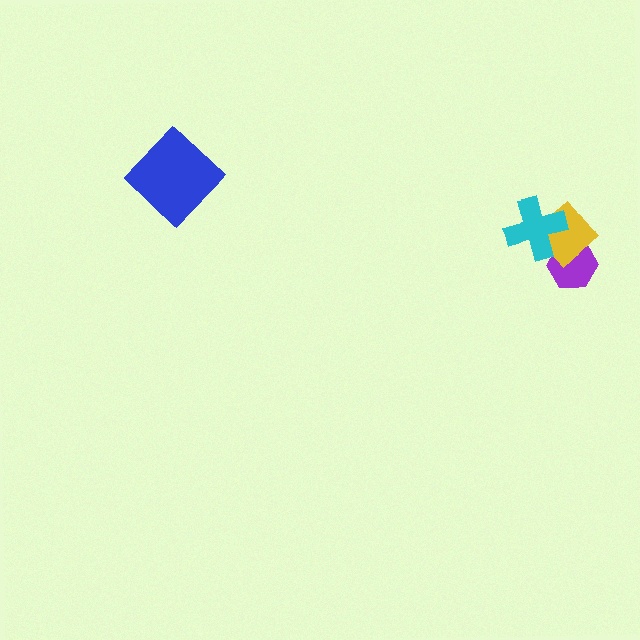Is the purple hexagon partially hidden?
Yes, it is partially covered by another shape.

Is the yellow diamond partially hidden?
Yes, it is partially covered by another shape.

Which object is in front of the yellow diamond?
The cyan cross is in front of the yellow diamond.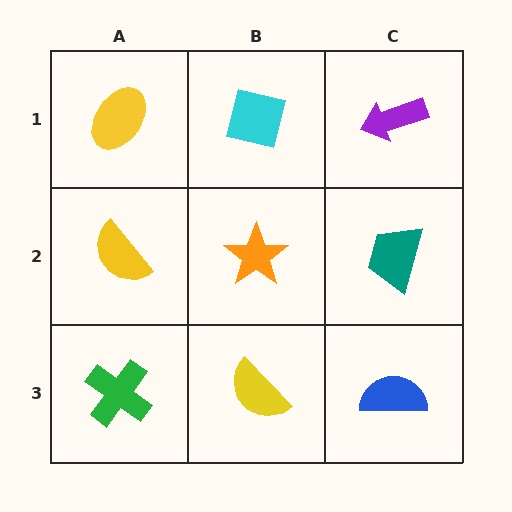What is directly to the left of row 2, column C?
An orange star.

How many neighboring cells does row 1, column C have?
2.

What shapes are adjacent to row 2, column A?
A yellow ellipse (row 1, column A), a green cross (row 3, column A), an orange star (row 2, column B).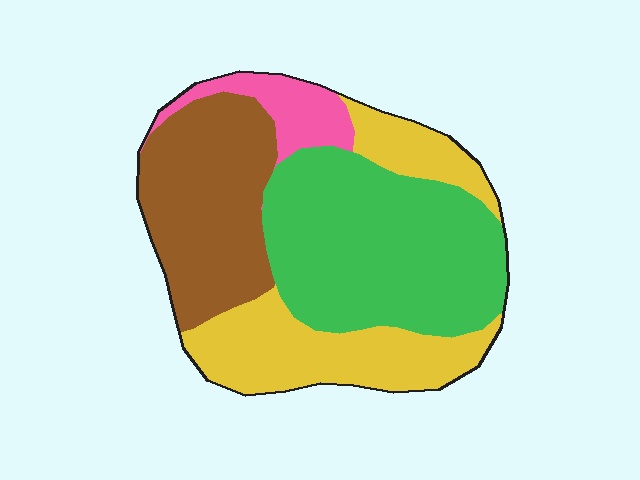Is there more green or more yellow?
Green.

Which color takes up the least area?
Pink, at roughly 10%.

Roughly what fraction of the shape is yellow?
Yellow takes up about one quarter (1/4) of the shape.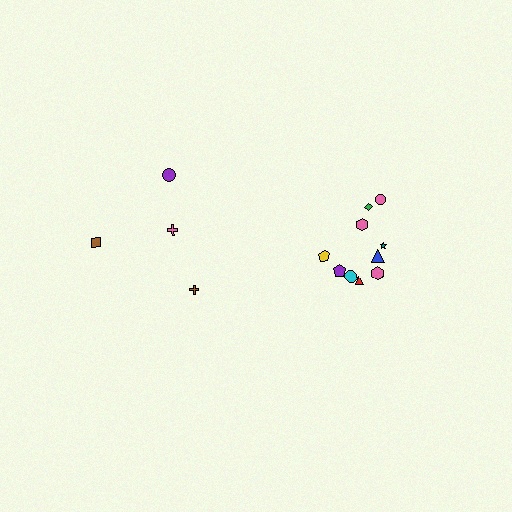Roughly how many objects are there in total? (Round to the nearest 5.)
Roughly 15 objects in total.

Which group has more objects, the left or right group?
The right group.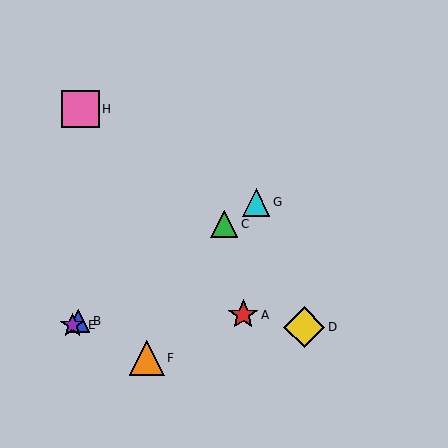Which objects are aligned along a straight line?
Objects B, C, E, G are aligned along a straight line.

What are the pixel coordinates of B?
Object B is at (78, 321).